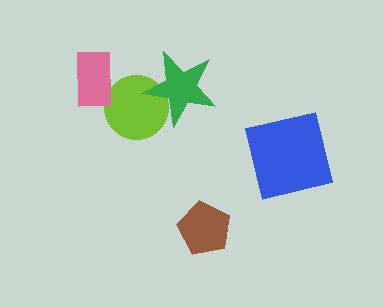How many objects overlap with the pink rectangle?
1 object overlaps with the pink rectangle.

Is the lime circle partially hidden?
Yes, it is partially covered by another shape.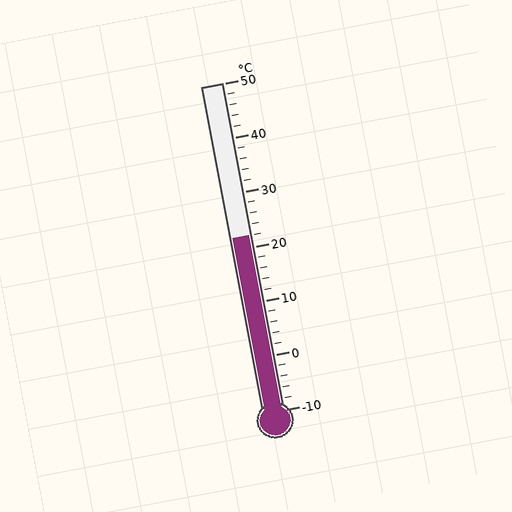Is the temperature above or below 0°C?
The temperature is above 0°C.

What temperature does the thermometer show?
The thermometer shows approximately 22°C.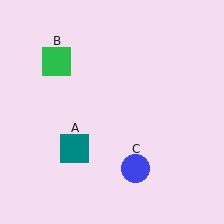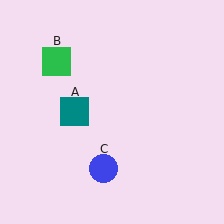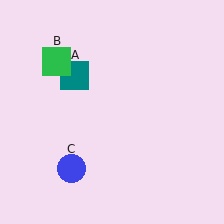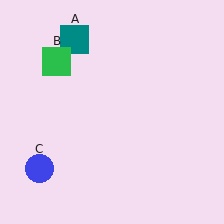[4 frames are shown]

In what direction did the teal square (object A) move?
The teal square (object A) moved up.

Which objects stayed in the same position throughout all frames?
Green square (object B) remained stationary.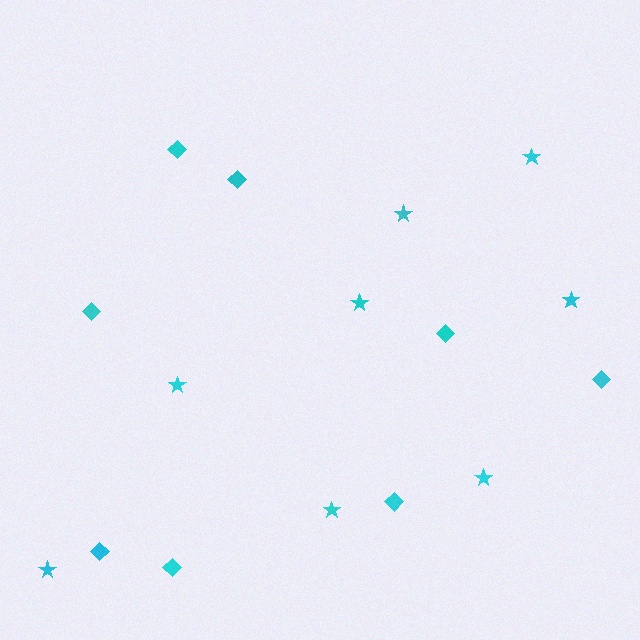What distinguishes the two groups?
There are 2 groups: one group of stars (8) and one group of diamonds (8).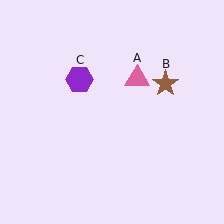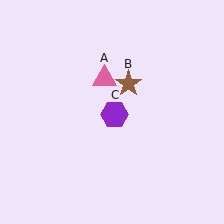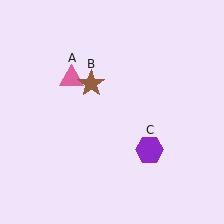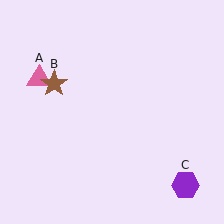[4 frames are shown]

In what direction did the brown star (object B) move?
The brown star (object B) moved left.